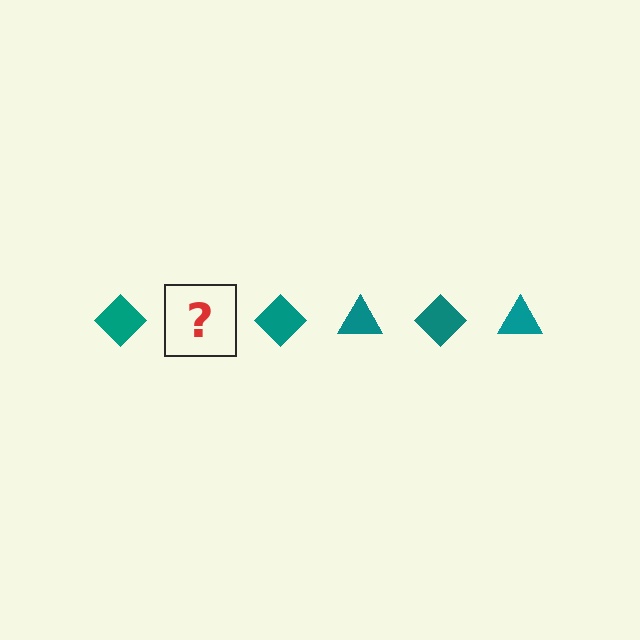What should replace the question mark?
The question mark should be replaced with a teal triangle.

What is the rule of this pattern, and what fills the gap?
The rule is that the pattern cycles through diamond, triangle shapes in teal. The gap should be filled with a teal triangle.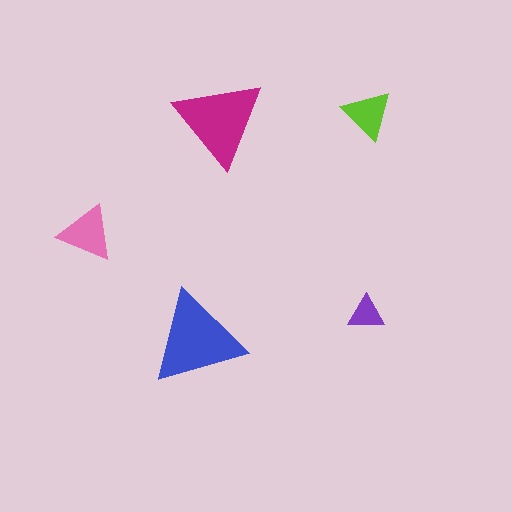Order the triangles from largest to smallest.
the blue one, the magenta one, the pink one, the lime one, the purple one.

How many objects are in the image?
There are 5 objects in the image.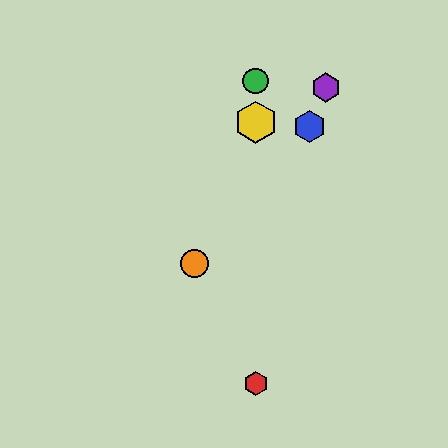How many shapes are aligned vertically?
3 shapes (the red hexagon, the green circle, the yellow hexagon) are aligned vertically.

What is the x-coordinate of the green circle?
The green circle is at x≈256.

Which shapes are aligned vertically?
The red hexagon, the green circle, the yellow hexagon are aligned vertically.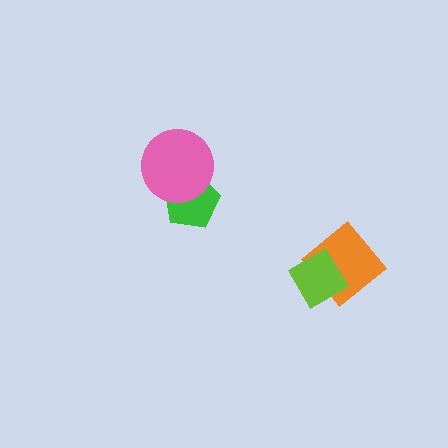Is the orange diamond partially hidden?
Yes, it is partially covered by another shape.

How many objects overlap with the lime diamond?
1 object overlaps with the lime diamond.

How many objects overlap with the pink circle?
1 object overlaps with the pink circle.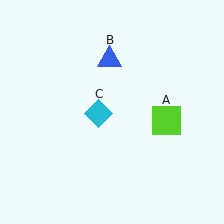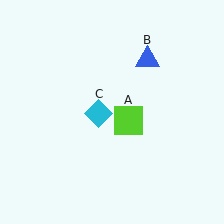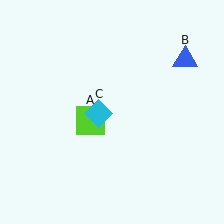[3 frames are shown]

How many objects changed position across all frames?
2 objects changed position: lime square (object A), blue triangle (object B).